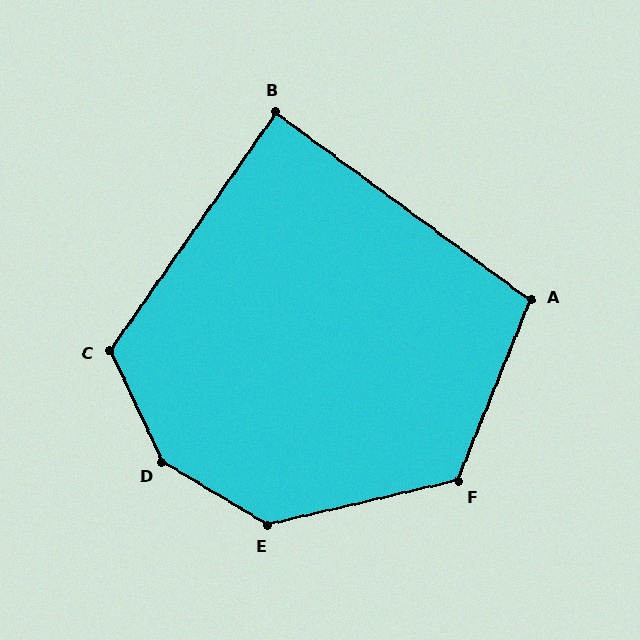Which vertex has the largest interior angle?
D, at approximately 146 degrees.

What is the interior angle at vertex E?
Approximately 136 degrees (obtuse).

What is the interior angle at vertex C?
Approximately 120 degrees (obtuse).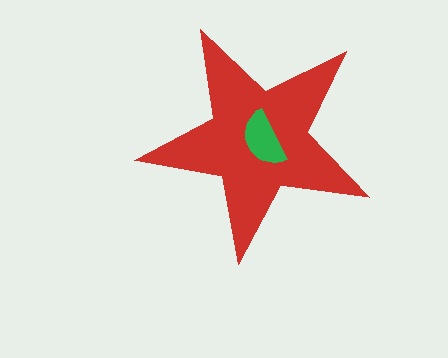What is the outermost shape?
The red star.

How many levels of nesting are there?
2.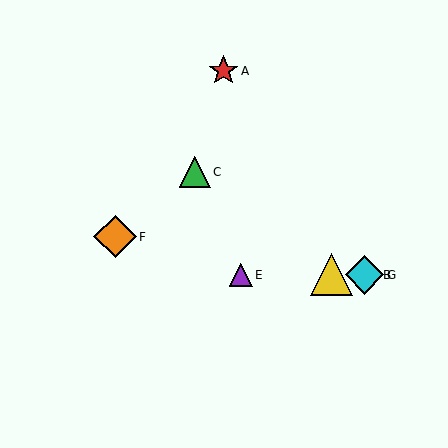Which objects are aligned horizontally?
Objects B, D, E, G are aligned horizontally.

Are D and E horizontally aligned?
Yes, both are at y≈275.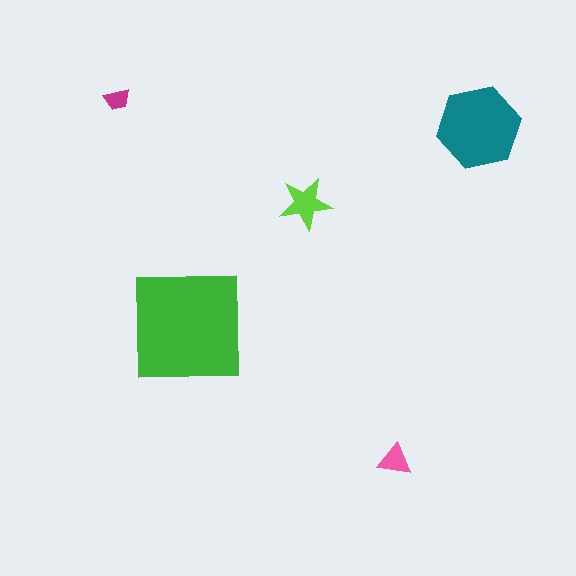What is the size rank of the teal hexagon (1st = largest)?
2nd.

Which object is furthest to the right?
The teal hexagon is rightmost.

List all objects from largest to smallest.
The green square, the teal hexagon, the lime star, the pink triangle, the magenta trapezoid.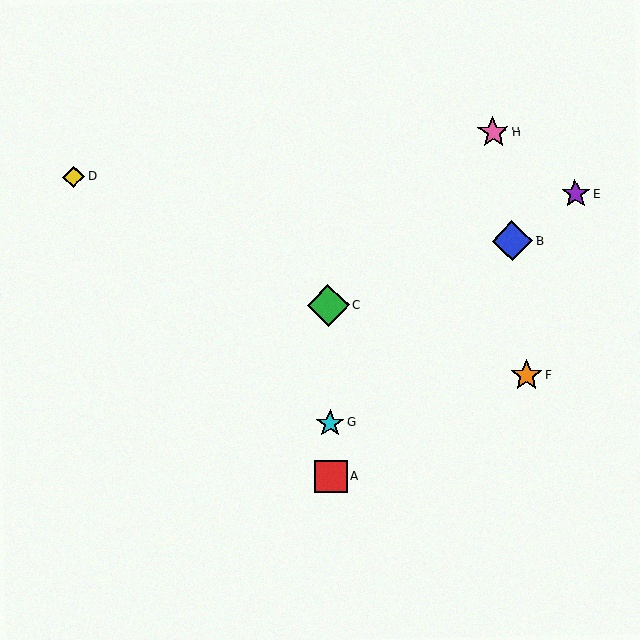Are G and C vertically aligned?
Yes, both are at x≈330.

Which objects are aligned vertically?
Objects A, C, G are aligned vertically.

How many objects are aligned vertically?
3 objects (A, C, G) are aligned vertically.